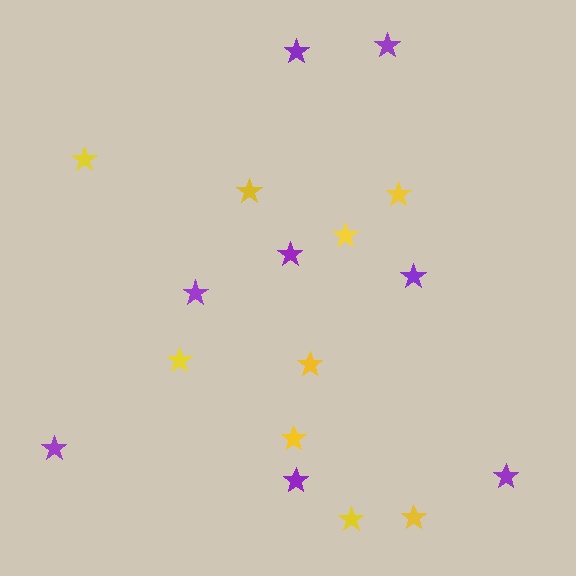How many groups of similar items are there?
There are 2 groups: one group of purple stars (8) and one group of yellow stars (9).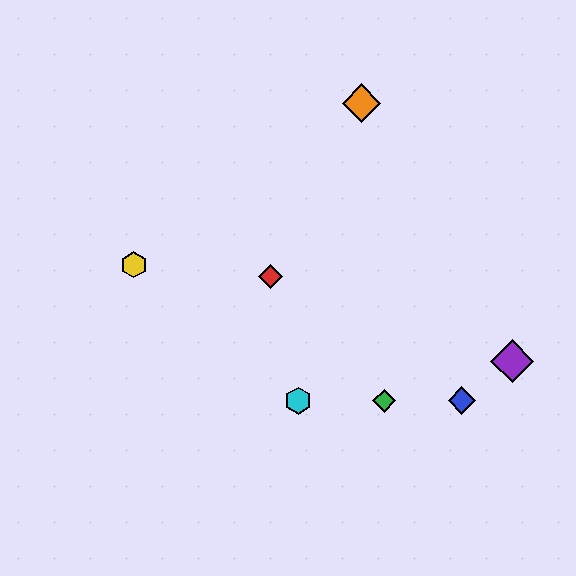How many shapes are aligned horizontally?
3 shapes (the blue diamond, the green diamond, the cyan hexagon) are aligned horizontally.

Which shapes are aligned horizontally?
The blue diamond, the green diamond, the cyan hexagon are aligned horizontally.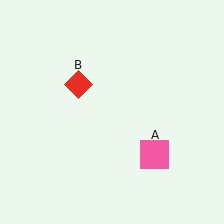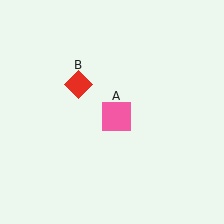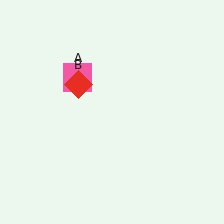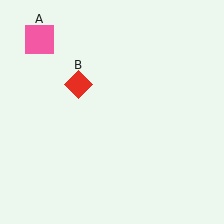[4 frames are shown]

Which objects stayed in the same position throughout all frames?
Red diamond (object B) remained stationary.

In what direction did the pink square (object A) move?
The pink square (object A) moved up and to the left.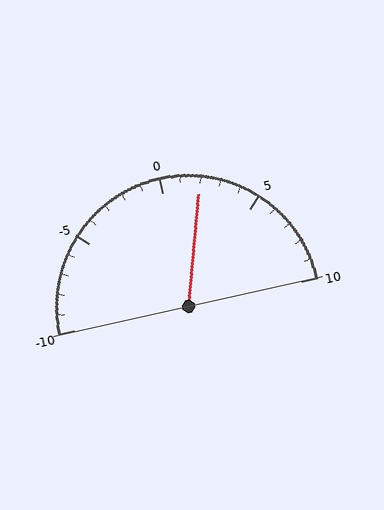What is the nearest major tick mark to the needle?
The nearest major tick mark is 0.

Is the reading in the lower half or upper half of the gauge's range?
The reading is in the upper half of the range (-10 to 10).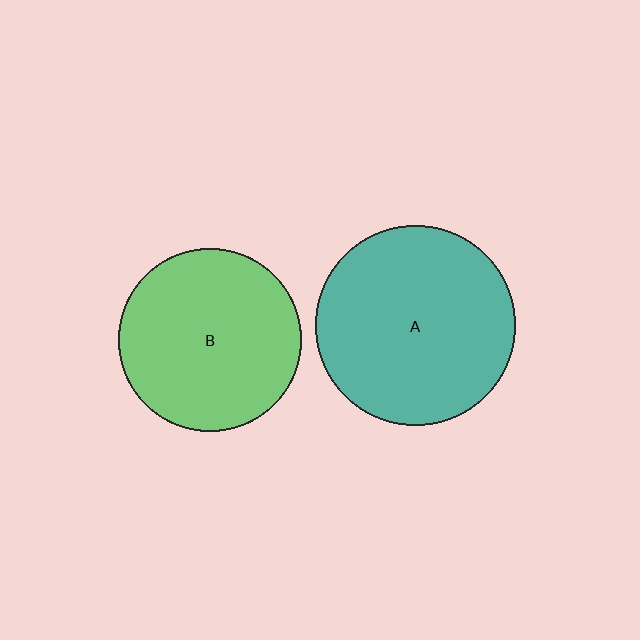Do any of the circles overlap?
No, none of the circles overlap.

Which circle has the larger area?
Circle A (teal).